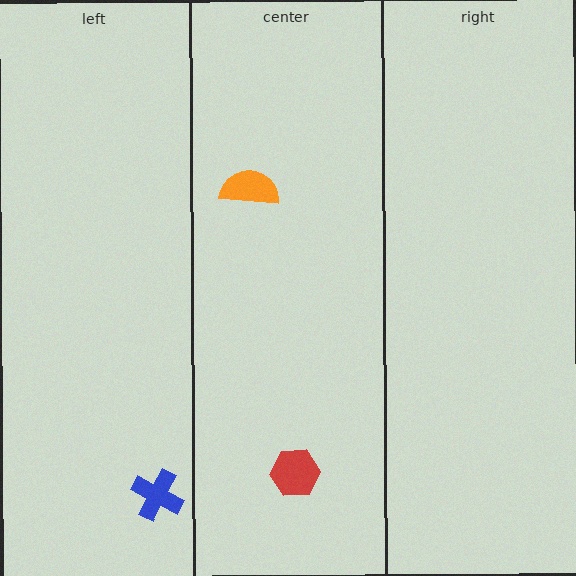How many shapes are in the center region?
2.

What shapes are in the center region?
The red hexagon, the orange semicircle.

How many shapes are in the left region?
1.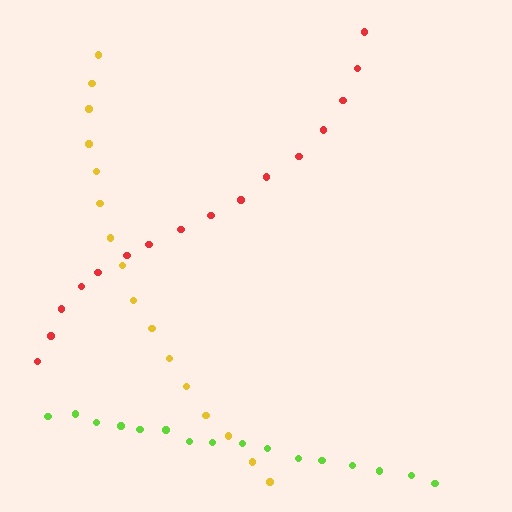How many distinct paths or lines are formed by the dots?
There are 3 distinct paths.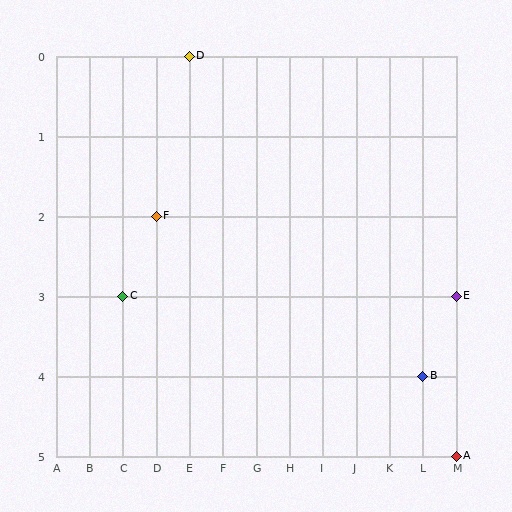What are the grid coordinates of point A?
Point A is at grid coordinates (M, 5).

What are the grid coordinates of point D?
Point D is at grid coordinates (E, 0).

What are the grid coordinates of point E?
Point E is at grid coordinates (M, 3).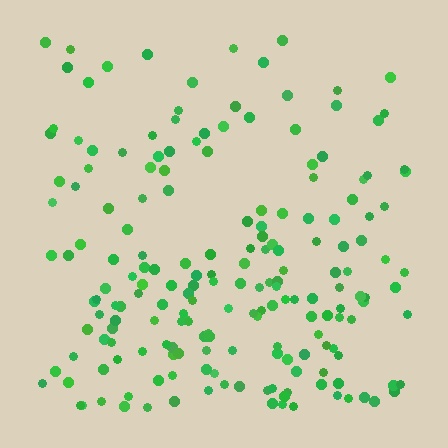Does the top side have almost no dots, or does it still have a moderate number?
Still a moderate number, just noticeably fewer than the bottom.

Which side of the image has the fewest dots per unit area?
The top.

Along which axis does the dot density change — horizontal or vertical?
Vertical.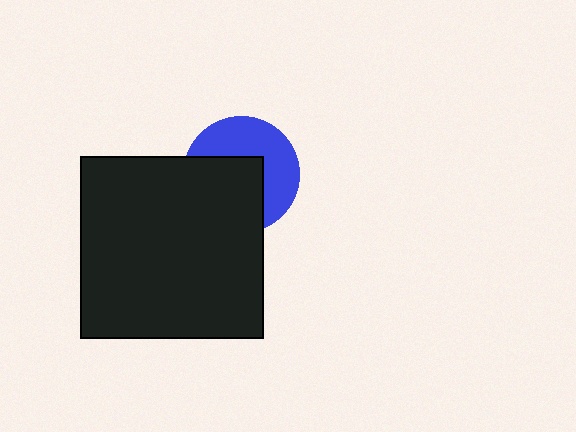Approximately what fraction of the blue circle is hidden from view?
Roughly 51% of the blue circle is hidden behind the black square.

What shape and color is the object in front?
The object in front is a black square.